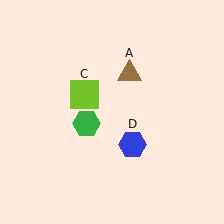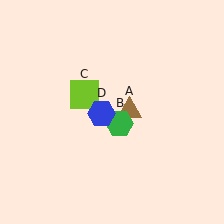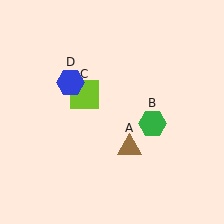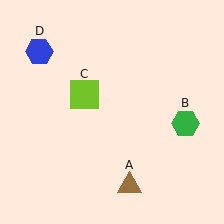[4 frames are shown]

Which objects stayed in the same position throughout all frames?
Lime square (object C) remained stationary.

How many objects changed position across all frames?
3 objects changed position: brown triangle (object A), green hexagon (object B), blue hexagon (object D).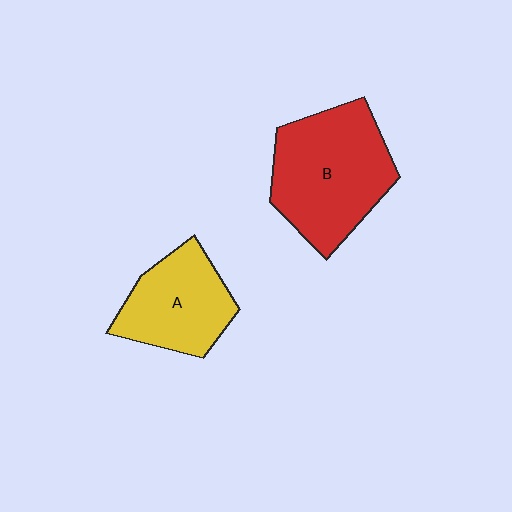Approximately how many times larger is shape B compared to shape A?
Approximately 1.4 times.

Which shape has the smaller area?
Shape A (yellow).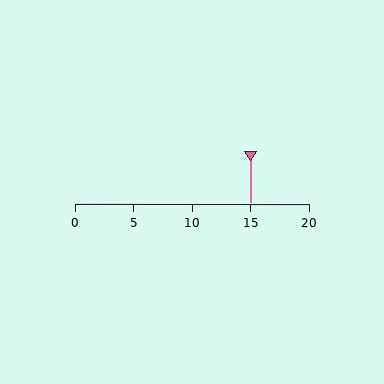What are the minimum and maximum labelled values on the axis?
The axis runs from 0 to 20.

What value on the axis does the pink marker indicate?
The marker indicates approximately 15.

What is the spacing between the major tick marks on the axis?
The major ticks are spaced 5 apart.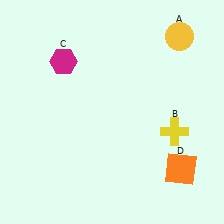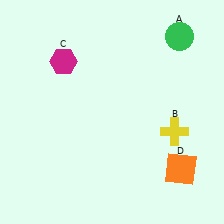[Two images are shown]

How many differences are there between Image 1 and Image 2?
There is 1 difference between the two images.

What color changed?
The circle (A) changed from yellow in Image 1 to green in Image 2.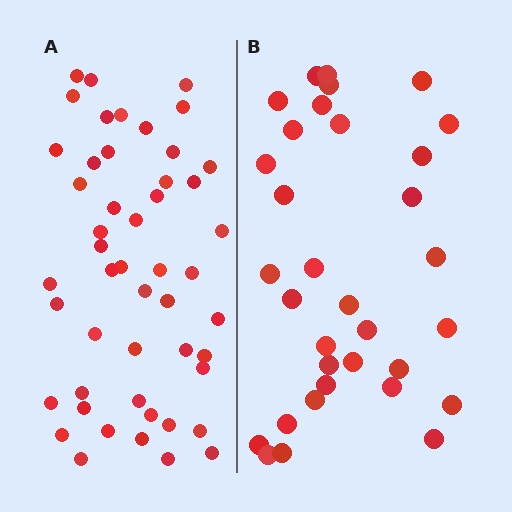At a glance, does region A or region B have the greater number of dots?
Region A (the left region) has more dots.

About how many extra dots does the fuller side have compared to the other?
Region A has approximately 15 more dots than region B.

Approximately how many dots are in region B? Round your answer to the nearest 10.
About 30 dots. (The exact count is 33, which rounds to 30.)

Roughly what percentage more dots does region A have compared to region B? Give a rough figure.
About 50% more.